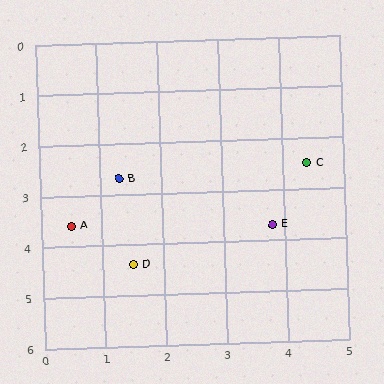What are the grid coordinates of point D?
Point D is at approximately (1.5, 4.4).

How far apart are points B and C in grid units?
Points B and C are about 3.1 grid units apart.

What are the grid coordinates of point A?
Point A is at approximately (0.5, 3.6).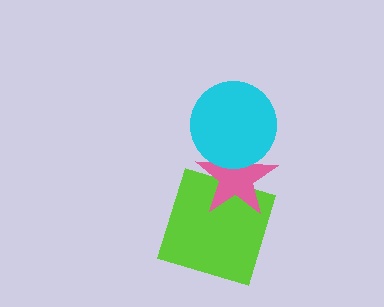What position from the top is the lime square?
The lime square is 3rd from the top.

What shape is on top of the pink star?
The cyan circle is on top of the pink star.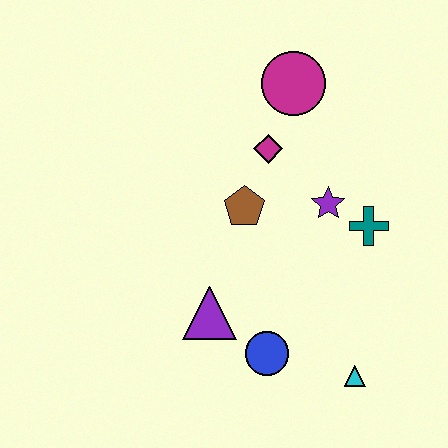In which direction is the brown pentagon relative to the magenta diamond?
The brown pentagon is below the magenta diamond.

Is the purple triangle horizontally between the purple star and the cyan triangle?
No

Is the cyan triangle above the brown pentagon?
No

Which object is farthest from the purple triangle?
The magenta circle is farthest from the purple triangle.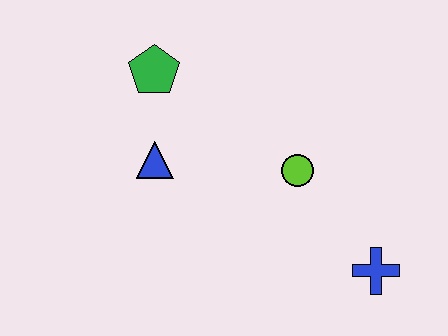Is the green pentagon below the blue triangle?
No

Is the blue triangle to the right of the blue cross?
No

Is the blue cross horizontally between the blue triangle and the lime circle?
No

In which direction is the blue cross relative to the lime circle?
The blue cross is below the lime circle.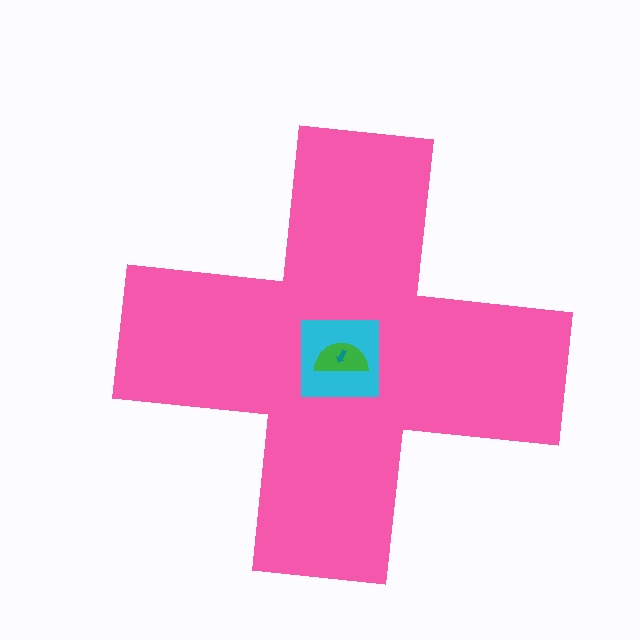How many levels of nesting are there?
4.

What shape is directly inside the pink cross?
The cyan square.